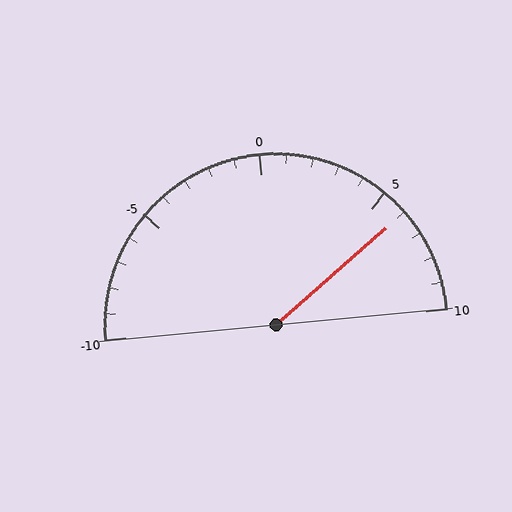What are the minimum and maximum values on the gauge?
The gauge ranges from -10 to 10.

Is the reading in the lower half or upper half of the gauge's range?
The reading is in the upper half of the range (-10 to 10).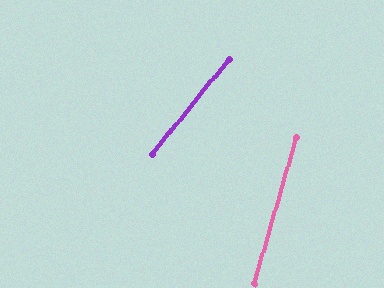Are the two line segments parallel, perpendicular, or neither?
Neither parallel nor perpendicular — they differ by about 23°.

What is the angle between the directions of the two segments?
Approximately 23 degrees.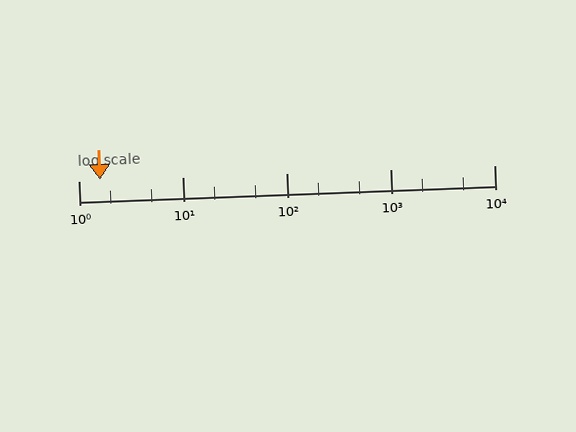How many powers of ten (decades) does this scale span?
The scale spans 4 decades, from 1 to 10000.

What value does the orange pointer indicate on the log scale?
The pointer indicates approximately 1.6.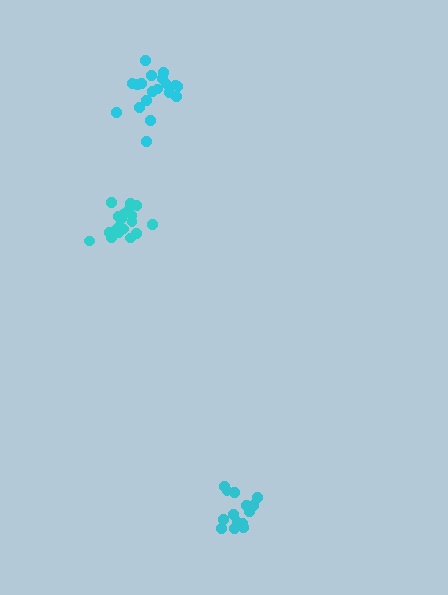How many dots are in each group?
Group 1: 20 dots, Group 2: 19 dots, Group 3: 14 dots (53 total).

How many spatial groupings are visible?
There are 3 spatial groupings.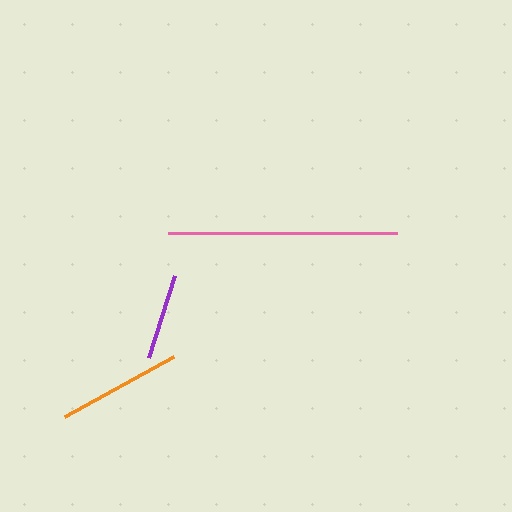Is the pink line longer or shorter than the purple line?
The pink line is longer than the purple line.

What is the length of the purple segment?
The purple segment is approximately 86 pixels long.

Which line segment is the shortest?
The purple line is the shortest at approximately 86 pixels.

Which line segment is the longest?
The pink line is the longest at approximately 230 pixels.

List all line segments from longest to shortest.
From longest to shortest: pink, orange, purple.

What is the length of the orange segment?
The orange segment is approximately 125 pixels long.